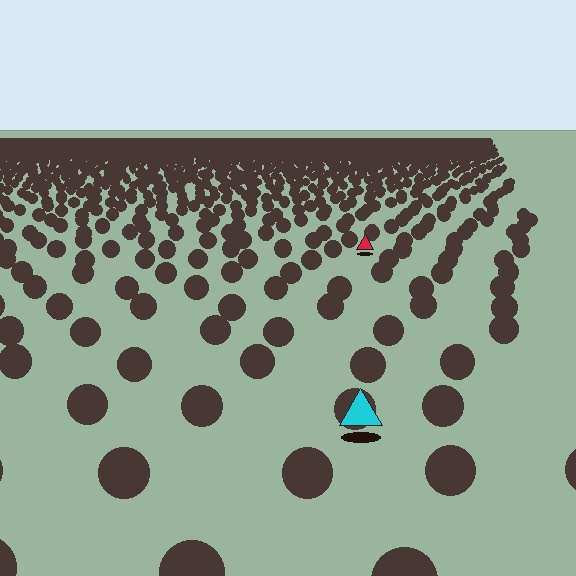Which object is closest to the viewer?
The cyan triangle is closest. The texture marks near it are larger and more spread out.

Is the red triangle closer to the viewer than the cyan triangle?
No. The cyan triangle is closer — you can tell from the texture gradient: the ground texture is coarser near it.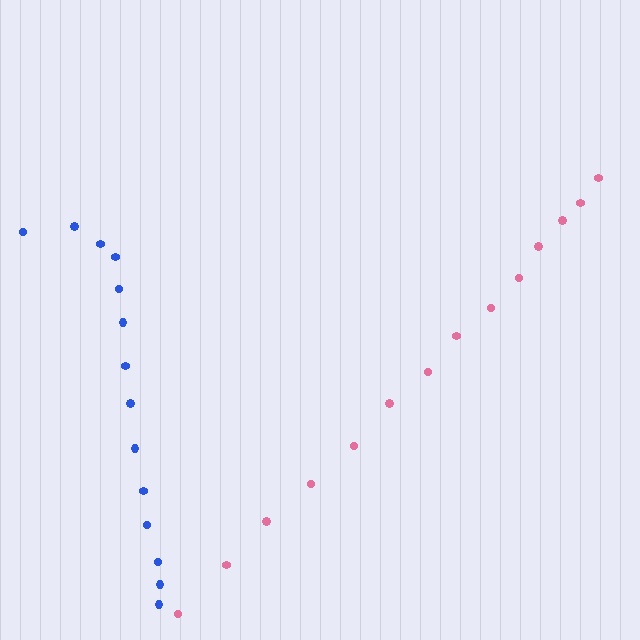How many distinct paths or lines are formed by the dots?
There are 2 distinct paths.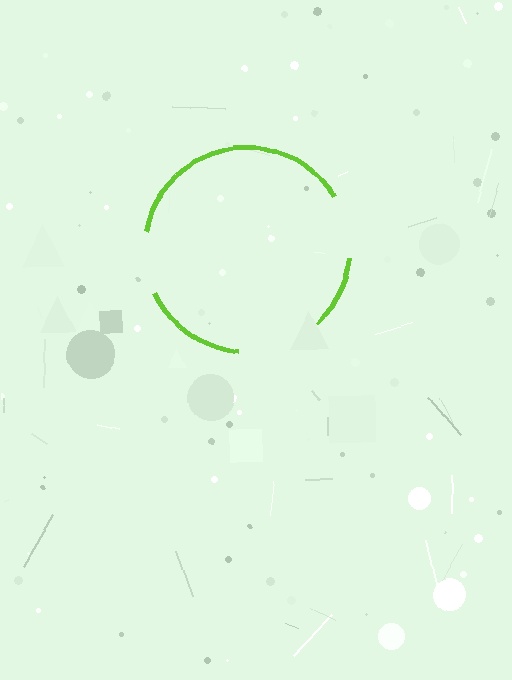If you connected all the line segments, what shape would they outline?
They would outline a circle.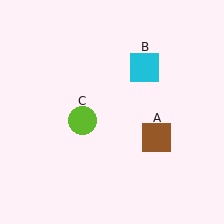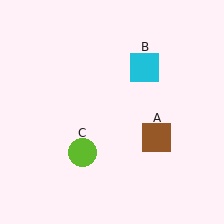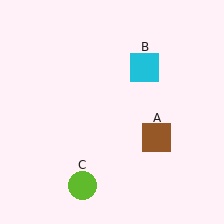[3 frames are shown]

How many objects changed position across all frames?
1 object changed position: lime circle (object C).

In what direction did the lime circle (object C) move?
The lime circle (object C) moved down.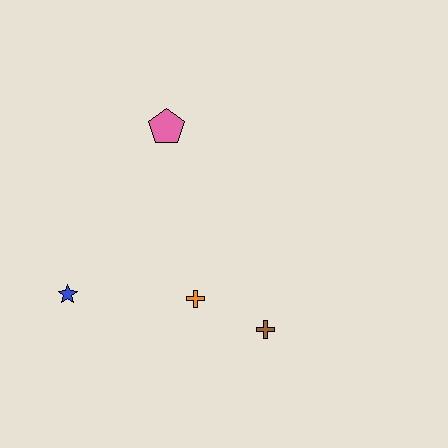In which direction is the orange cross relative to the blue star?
The orange cross is to the right of the blue star.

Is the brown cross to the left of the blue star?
No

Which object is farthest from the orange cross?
The pink pentagon is farthest from the orange cross.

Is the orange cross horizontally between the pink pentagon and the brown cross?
Yes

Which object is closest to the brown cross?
The orange cross is closest to the brown cross.